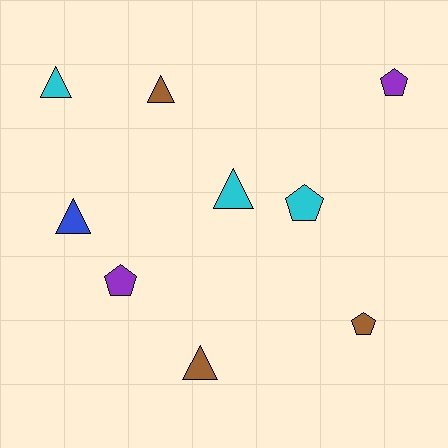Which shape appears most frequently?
Triangle, with 5 objects.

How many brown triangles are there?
There are 2 brown triangles.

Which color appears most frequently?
Brown, with 3 objects.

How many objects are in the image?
There are 9 objects.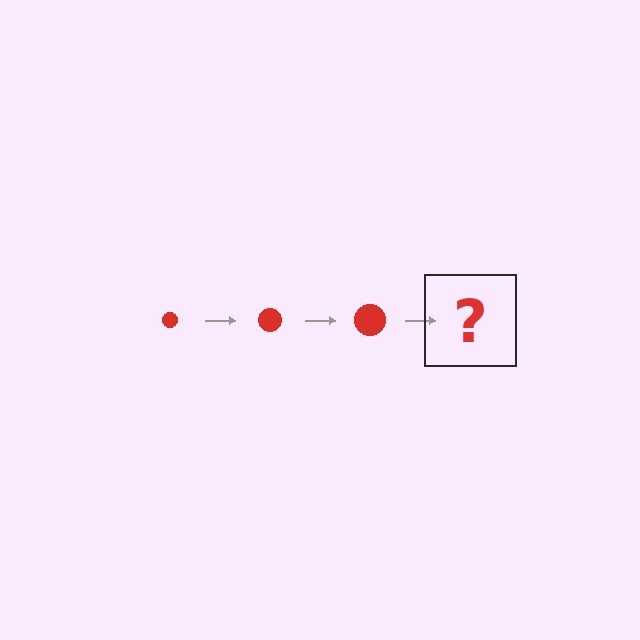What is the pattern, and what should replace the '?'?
The pattern is that the circle gets progressively larger each step. The '?' should be a red circle, larger than the previous one.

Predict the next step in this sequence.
The next step is a red circle, larger than the previous one.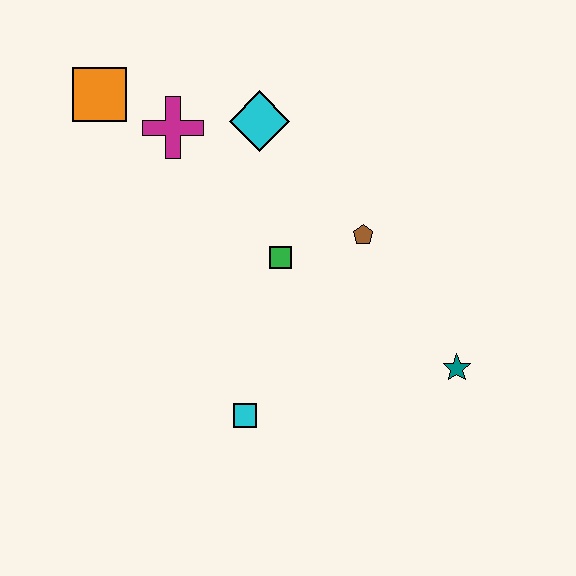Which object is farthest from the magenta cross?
The teal star is farthest from the magenta cross.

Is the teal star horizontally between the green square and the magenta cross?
No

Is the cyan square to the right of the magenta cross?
Yes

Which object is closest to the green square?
The brown pentagon is closest to the green square.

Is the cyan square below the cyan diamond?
Yes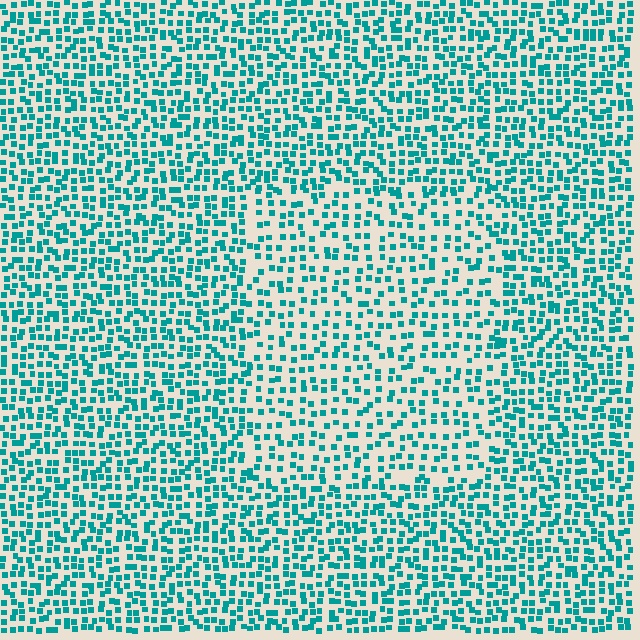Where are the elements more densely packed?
The elements are more densely packed outside the rectangle boundary.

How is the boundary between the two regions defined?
The boundary is defined by a change in element density (approximately 1.6x ratio). All elements are the same color, size, and shape.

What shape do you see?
I see a rectangle.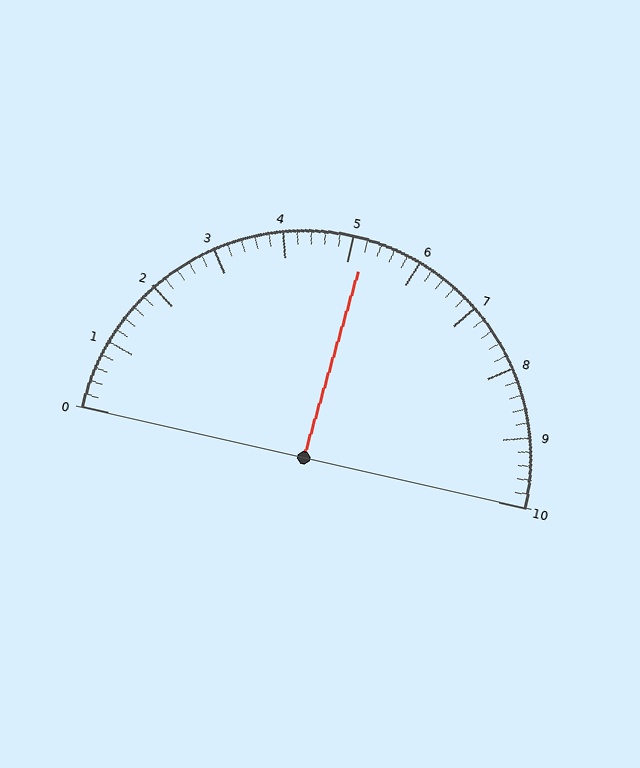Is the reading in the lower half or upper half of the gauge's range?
The reading is in the upper half of the range (0 to 10).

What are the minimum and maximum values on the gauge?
The gauge ranges from 0 to 10.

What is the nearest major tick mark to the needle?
The nearest major tick mark is 5.